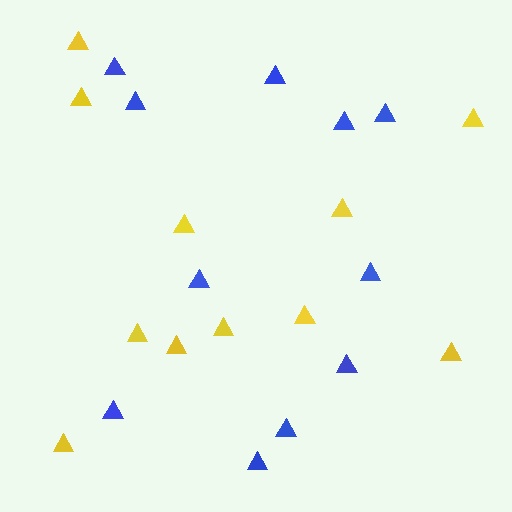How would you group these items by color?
There are 2 groups: one group of yellow triangles (11) and one group of blue triangles (11).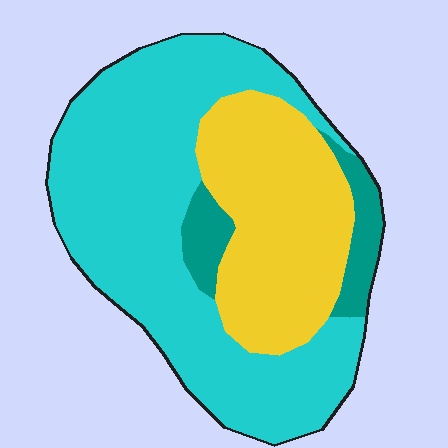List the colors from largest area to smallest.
From largest to smallest: cyan, yellow, teal.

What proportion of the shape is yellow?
Yellow covers about 30% of the shape.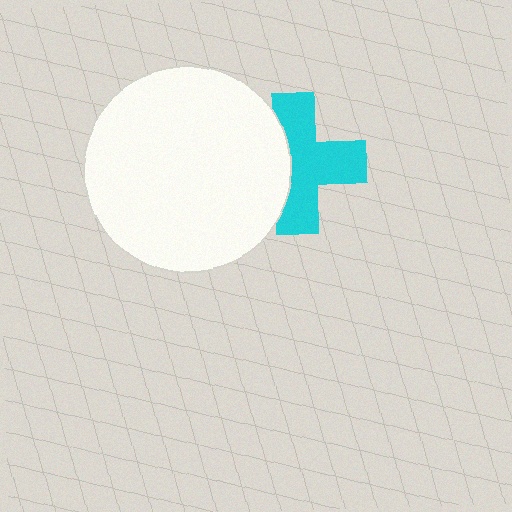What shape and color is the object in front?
The object in front is a white circle.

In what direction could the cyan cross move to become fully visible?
The cyan cross could move right. That would shift it out from behind the white circle entirely.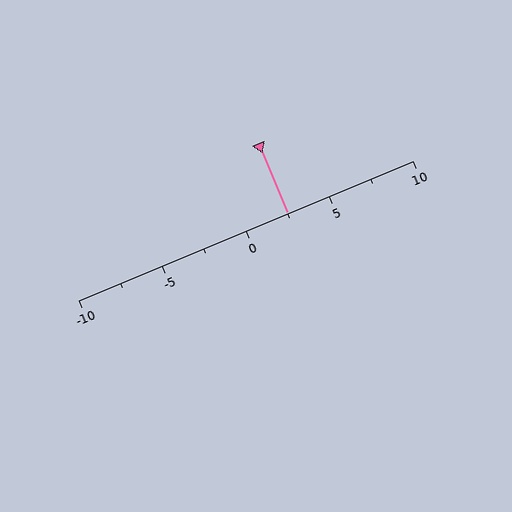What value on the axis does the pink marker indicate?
The marker indicates approximately 2.5.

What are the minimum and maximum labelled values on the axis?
The axis runs from -10 to 10.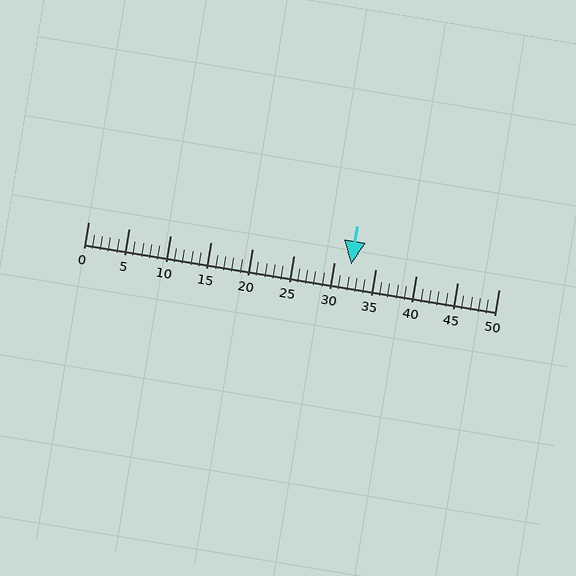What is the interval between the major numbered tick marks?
The major tick marks are spaced 5 units apart.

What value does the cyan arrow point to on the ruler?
The cyan arrow points to approximately 32.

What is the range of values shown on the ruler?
The ruler shows values from 0 to 50.